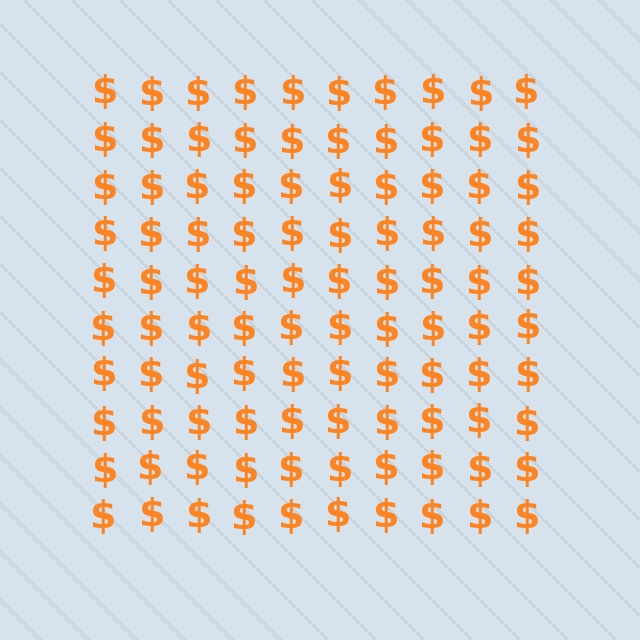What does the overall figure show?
The overall figure shows a square.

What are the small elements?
The small elements are dollar signs.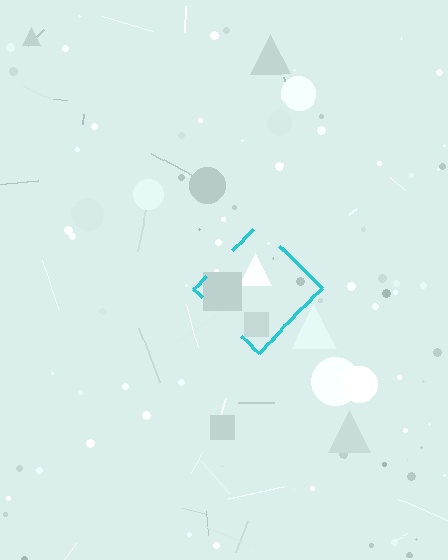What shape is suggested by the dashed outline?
The dashed outline suggests a diamond.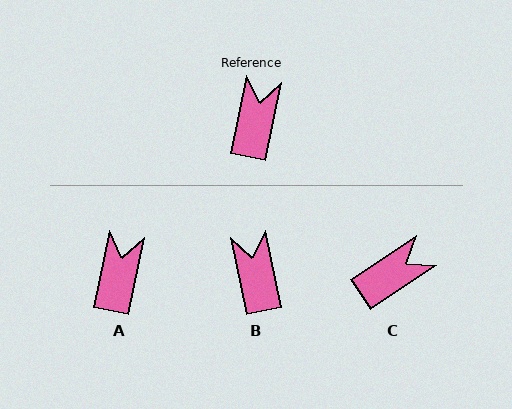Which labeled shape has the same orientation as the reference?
A.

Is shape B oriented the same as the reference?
No, it is off by about 24 degrees.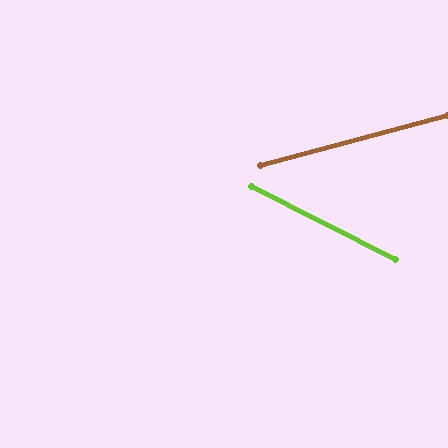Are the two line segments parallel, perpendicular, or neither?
Neither parallel nor perpendicular — they differ by about 42°.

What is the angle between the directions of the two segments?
Approximately 42 degrees.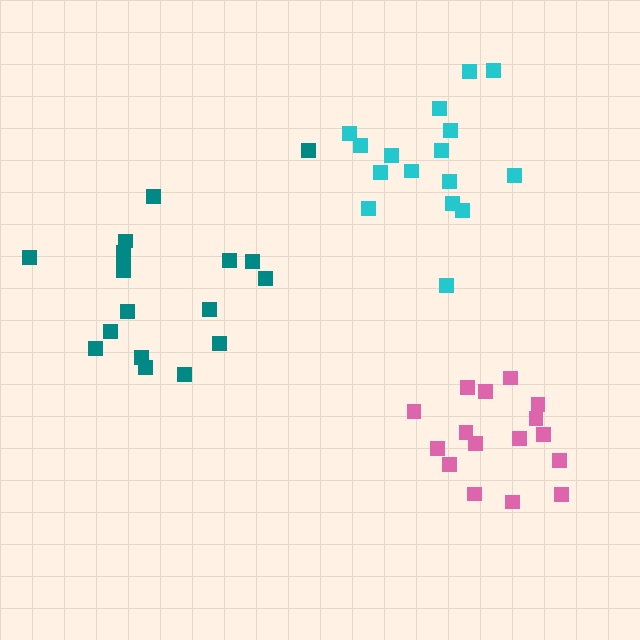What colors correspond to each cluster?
The clusters are colored: teal, pink, cyan.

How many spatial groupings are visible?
There are 3 spatial groupings.